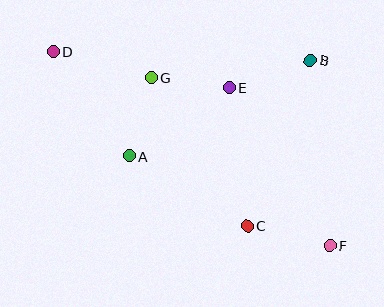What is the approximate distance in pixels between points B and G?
The distance between B and G is approximately 160 pixels.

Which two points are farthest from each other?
Points D and F are farthest from each other.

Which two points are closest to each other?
Points E and G are closest to each other.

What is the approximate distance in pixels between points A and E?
The distance between A and E is approximately 121 pixels.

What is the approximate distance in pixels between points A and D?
The distance between A and D is approximately 130 pixels.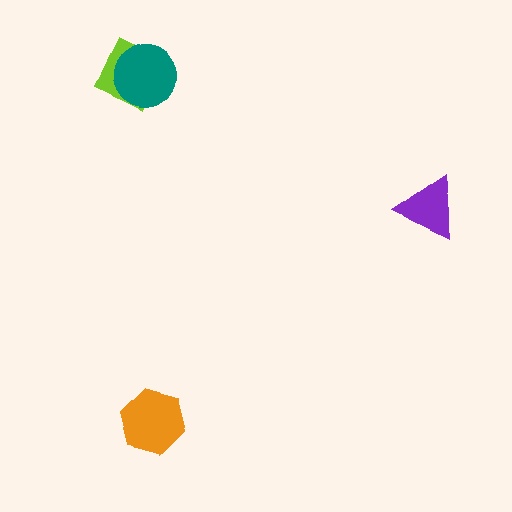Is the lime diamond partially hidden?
Yes, it is partially covered by another shape.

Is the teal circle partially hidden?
No, no other shape covers it.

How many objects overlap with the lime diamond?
1 object overlaps with the lime diamond.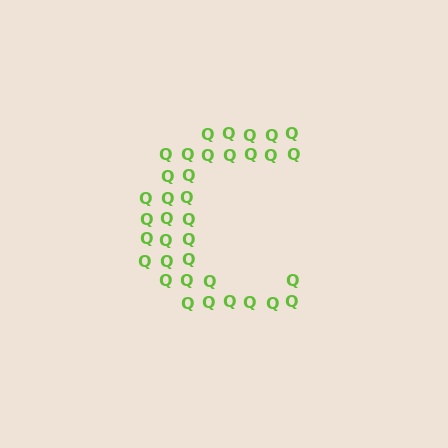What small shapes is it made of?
It is made of small letter Q's.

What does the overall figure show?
The overall figure shows the letter C.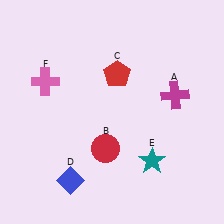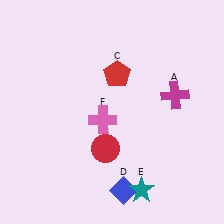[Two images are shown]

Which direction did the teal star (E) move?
The teal star (E) moved down.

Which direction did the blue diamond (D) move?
The blue diamond (D) moved right.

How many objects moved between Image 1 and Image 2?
3 objects moved between the two images.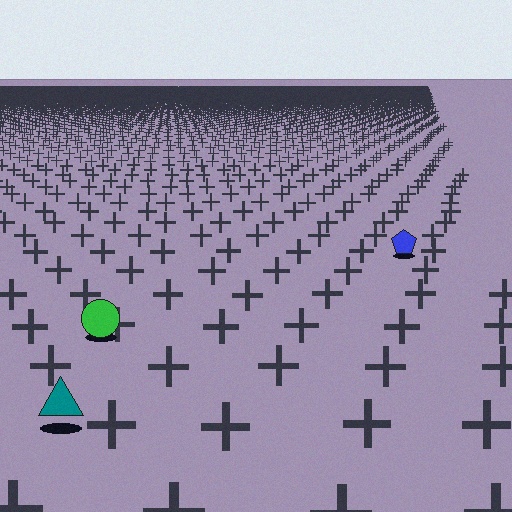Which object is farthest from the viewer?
The blue pentagon is farthest from the viewer. It appears smaller and the ground texture around it is denser.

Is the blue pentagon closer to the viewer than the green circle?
No. The green circle is closer — you can tell from the texture gradient: the ground texture is coarser near it.